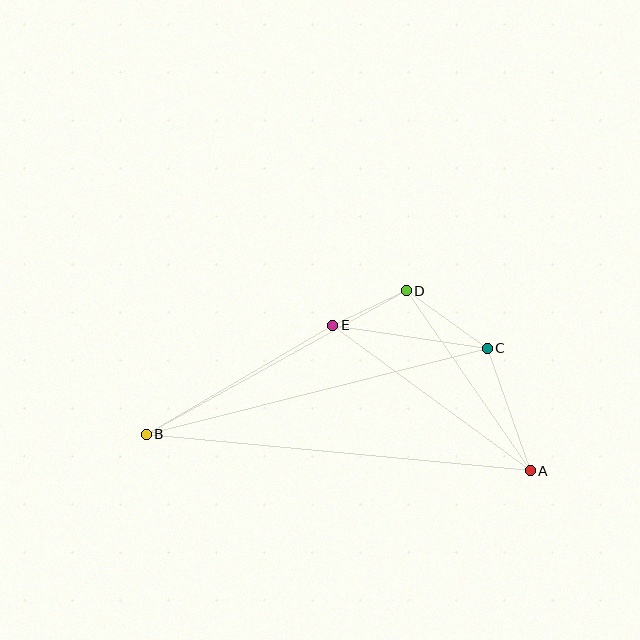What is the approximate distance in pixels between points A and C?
The distance between A and C is approximately 130 pixels.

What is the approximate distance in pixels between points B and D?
The distance between B and D is approximately 297 pixels.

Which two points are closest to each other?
Points D and E are closest to each other.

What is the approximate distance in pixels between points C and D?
The distance between C and D is approximately 99 pixels.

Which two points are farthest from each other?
Points A and B are farthest from each other.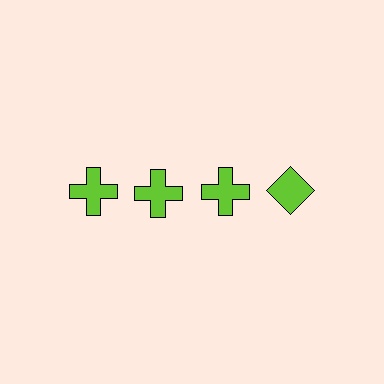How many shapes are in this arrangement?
There are 4 shapes arranged in a grid pattern.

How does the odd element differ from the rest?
It has a different shape: diamond instead of cross.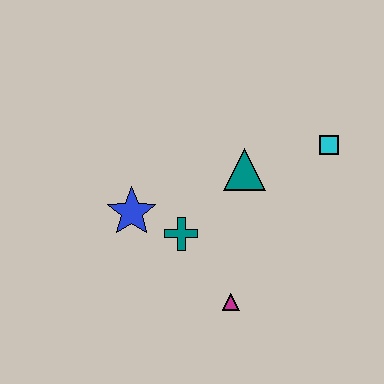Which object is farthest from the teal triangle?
The magenta triangle is farthest from the teal triangle.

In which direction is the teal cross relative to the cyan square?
The teal cross is to the left of the cyan square.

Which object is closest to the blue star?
The teal cross is closest to the blue star.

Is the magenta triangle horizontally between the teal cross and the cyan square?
Yes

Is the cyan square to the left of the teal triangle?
No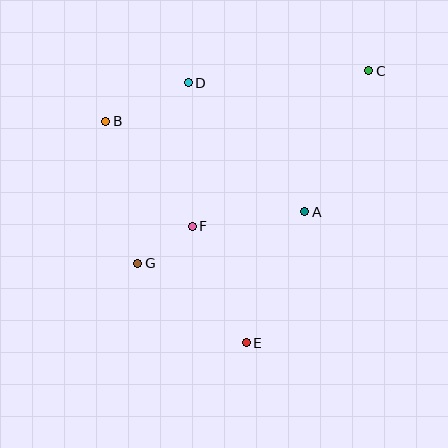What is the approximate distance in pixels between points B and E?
The distance between B and E is approximately 262 pixels.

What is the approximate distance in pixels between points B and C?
The distance between B and C is approximately 268 pixels.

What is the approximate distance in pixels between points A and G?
The distance between A and G is approximately 175 pixels.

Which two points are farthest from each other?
Points C and G are farthest from each other.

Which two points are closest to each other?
Points F and G are closest to each other.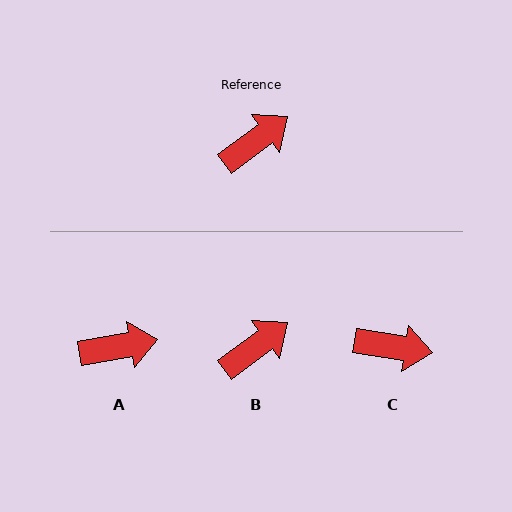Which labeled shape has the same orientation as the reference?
B.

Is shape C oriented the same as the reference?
No, it is off by about 46 degrees.